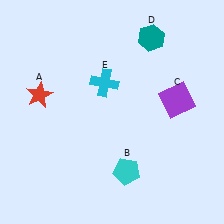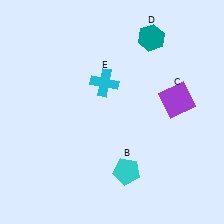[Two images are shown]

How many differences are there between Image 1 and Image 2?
There is 1 difference between the two images.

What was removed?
The red star (A) was removed in Image 2.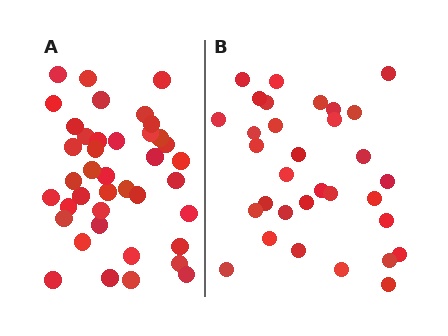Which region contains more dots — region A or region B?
Region A (the left region) has more dots.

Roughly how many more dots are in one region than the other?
Region A has roughly 8 or so more dots than region B.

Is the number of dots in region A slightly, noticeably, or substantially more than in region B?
Region A has noticeably more, but not dramatically so. The ratio is roughly 1.2 to 1.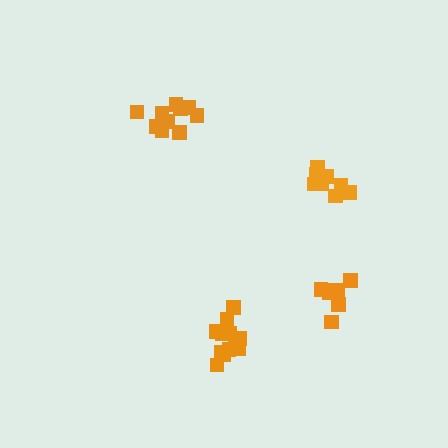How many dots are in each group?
Group 1: 10 dots, Group 2: 12 dots, Group 3: 8 dots, Group 4: 7 dots (37 total).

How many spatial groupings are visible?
There are 4 spatial groupings.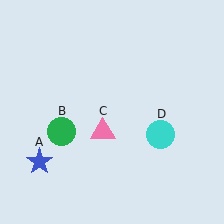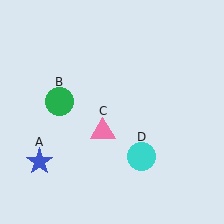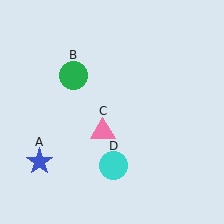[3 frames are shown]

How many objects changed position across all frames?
2 objects changed position: green circle (object B), cyan circle (object D).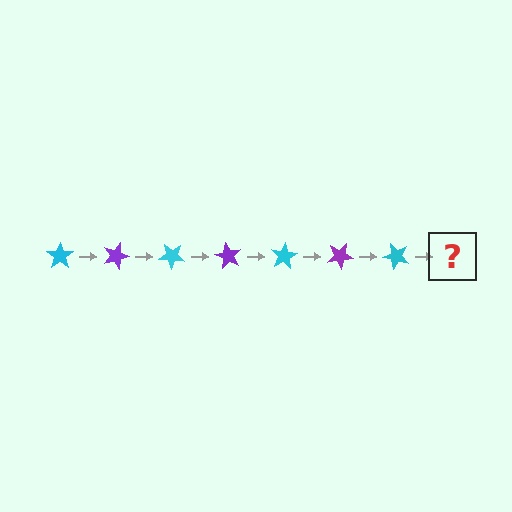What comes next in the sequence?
The next element should be a purple star, rotated 140 degrees from the start.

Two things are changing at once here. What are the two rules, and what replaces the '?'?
The two rules are that it rotates 20 degrees each step and the color cycles through cyan and purple. The '?' should be a purple star, rotated 140 degrees from the start.